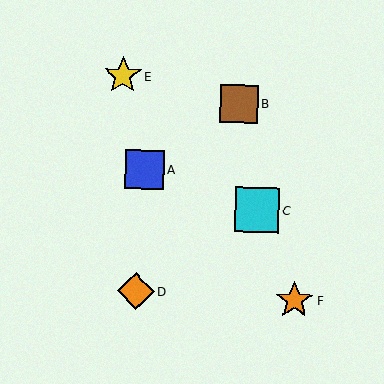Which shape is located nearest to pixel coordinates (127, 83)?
The yellow star (labeled E) at (123, 76) is nearest to that location.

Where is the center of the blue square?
The center of the blue square is at (145, 169).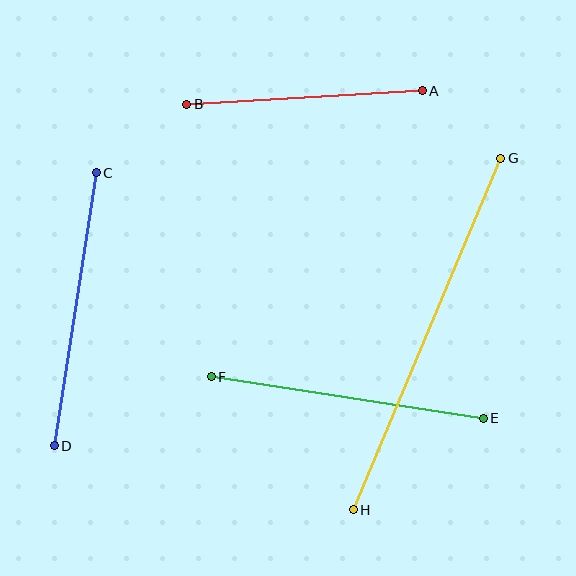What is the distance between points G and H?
The distance is approximately 381 pixels.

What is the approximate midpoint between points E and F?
The midpoint is at approximately (347, 397) pixels.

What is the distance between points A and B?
The distance is approximately 236 pixels.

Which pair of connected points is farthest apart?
Points G and H are farthest apart.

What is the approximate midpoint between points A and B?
The midpoint is at approximately (305, 97) pixels.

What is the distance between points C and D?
The distance is approximately 276 pixels.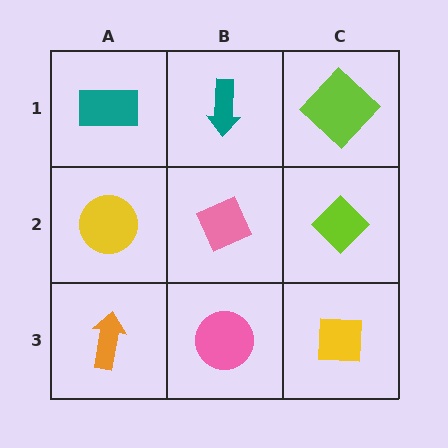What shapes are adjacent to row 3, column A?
A yellow circle (row 2, column A), a pink circle (row 3, column B).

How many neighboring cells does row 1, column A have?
2.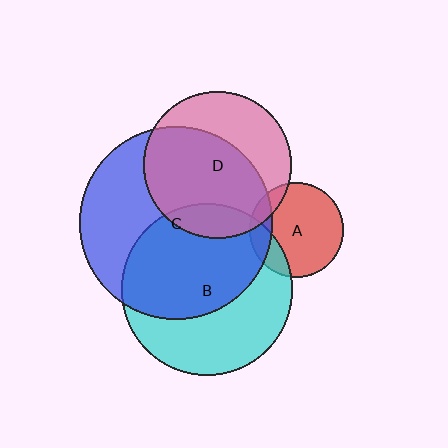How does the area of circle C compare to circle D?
Approximately 1.7 times.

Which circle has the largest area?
Circle C (blue).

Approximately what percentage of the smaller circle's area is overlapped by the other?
Approximately 55%.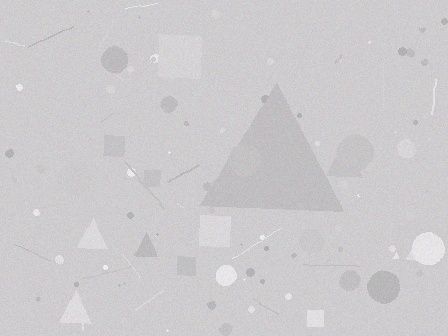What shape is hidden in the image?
A triangle is hidden in the image.